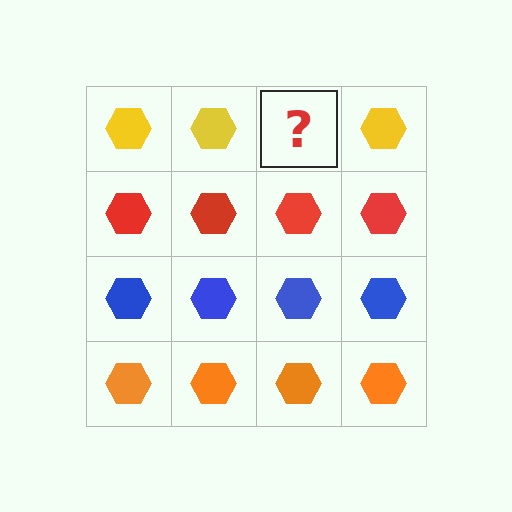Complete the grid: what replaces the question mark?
The question mark should be replaced with a yellow hexagon.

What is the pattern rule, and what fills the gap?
The rule is that each row has a consistent color. The gap should be filled with a yellow hexagon.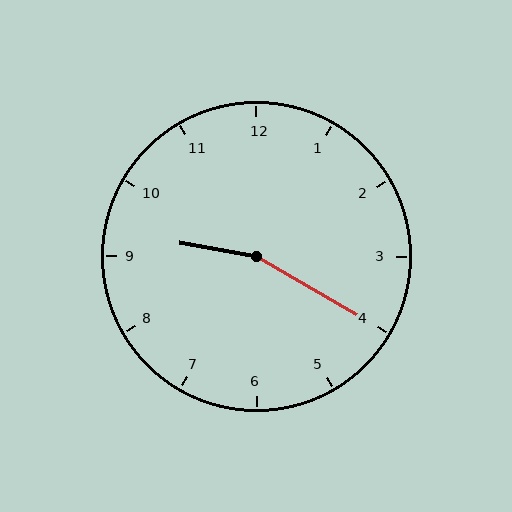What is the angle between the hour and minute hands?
Approximately 160 degrees.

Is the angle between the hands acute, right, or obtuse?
It is obtuse.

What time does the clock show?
9:20.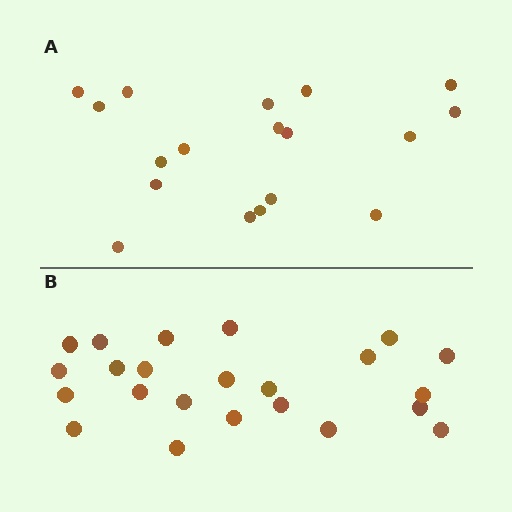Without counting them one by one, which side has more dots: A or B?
Region B (the bottom region) has more dots.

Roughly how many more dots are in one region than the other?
Region B has about 5 more dots than region A.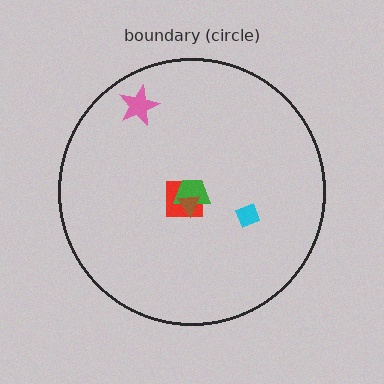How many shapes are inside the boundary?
5 inside, 0 outside.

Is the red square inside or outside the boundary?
Inside.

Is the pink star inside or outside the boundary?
Inside.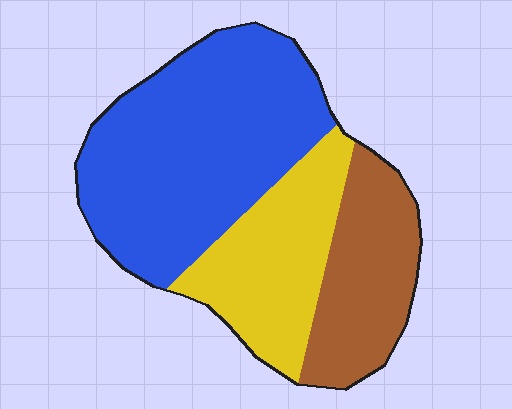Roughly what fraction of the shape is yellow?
Yellow covers around 25% of the shape.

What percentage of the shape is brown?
Brown takes up about one quarter (1/4) of the shape.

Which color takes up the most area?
Blue, at roughly 50%.